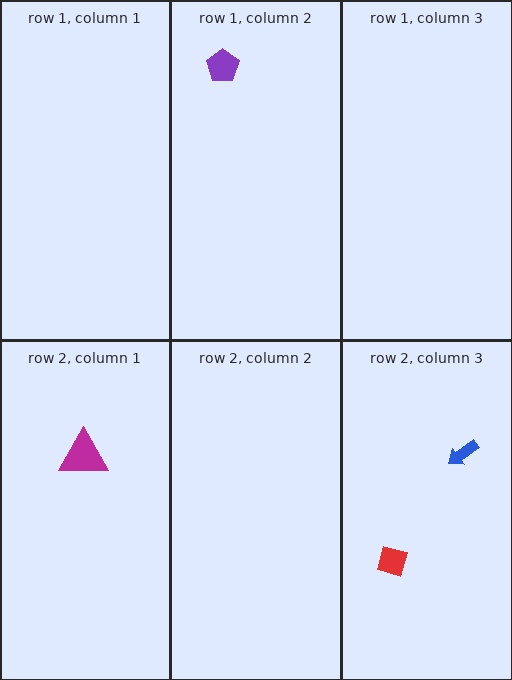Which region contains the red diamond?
The row 2, column 3 region.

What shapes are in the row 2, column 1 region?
The magenta triangle.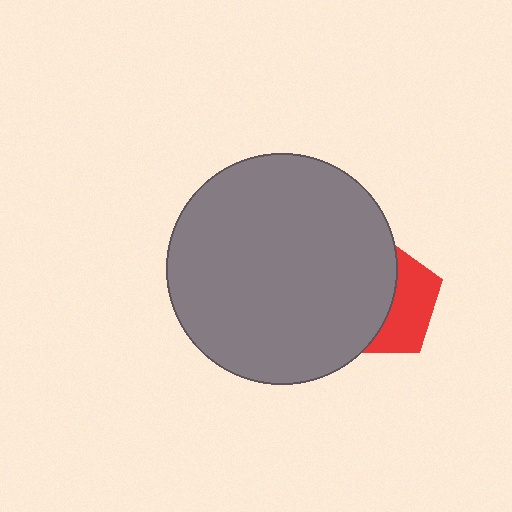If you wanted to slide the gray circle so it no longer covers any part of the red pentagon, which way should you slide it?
Slide it left — that is the most direct way to separate the two shapes.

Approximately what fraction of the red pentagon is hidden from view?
Roughly 59% of the red pentagon is hidden behind the gray circle.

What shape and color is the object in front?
The object in front is a gray circle.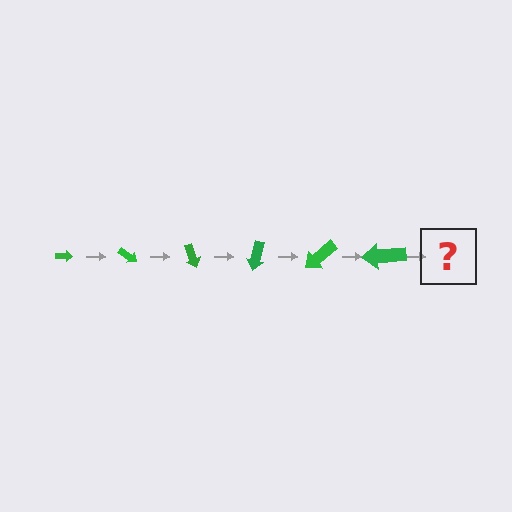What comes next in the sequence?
The next element should be an arrow, larger than the previous one and rotated 210 degrees from the start.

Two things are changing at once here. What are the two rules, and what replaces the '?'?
The two rules are that the arrow grows larger each step and it rotates 35 degrees each step. The '?' should be an arrow, larger than the previous one and rotated 210 degrees from the start.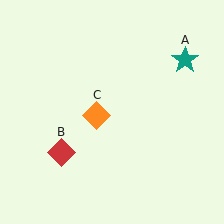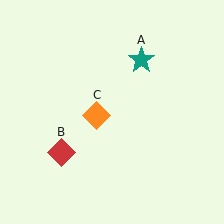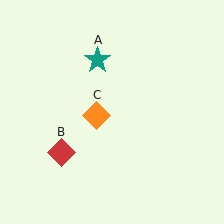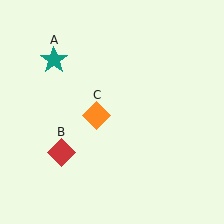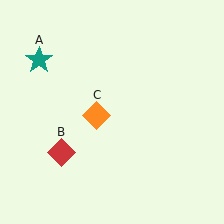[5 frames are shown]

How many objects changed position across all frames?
1 object changed position: teal star (object A).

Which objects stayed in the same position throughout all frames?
Red diamond (object B) and orange diamond (object C) remained stationary.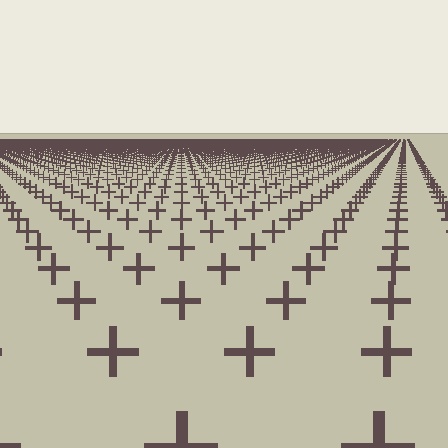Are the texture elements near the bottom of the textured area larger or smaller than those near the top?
Larger. Near the bottom, elements are closer to the viewer and appear at a bigger on-screen size.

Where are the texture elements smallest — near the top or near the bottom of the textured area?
Near the top.